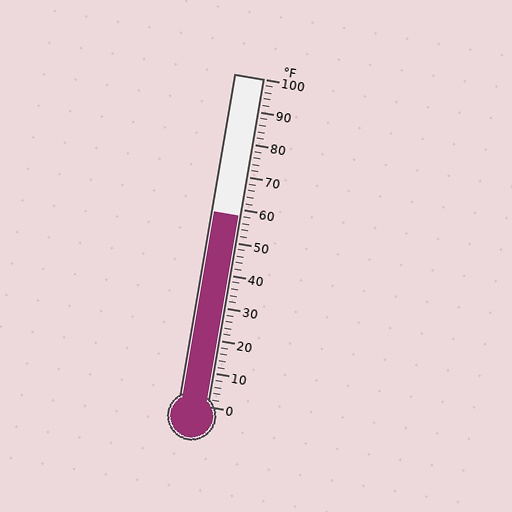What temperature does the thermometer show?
The thermometer shows approximately 58°F.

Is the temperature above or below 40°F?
The temperature is above 40°F.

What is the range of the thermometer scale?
The thermometer scale ranges from 0°F to 100°F.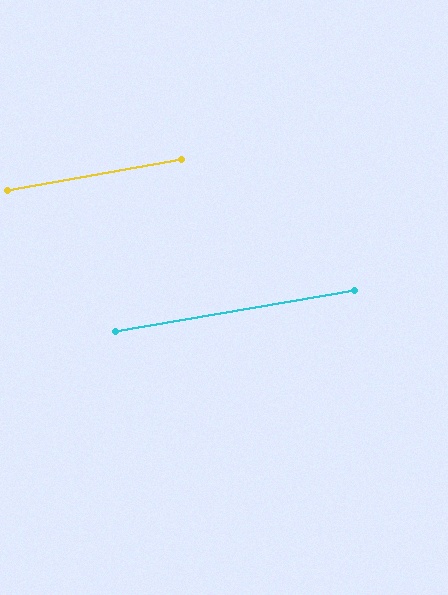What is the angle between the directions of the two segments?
Approximately 0 degrees.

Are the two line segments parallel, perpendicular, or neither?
Parallel — their directions differ by only 0.4°.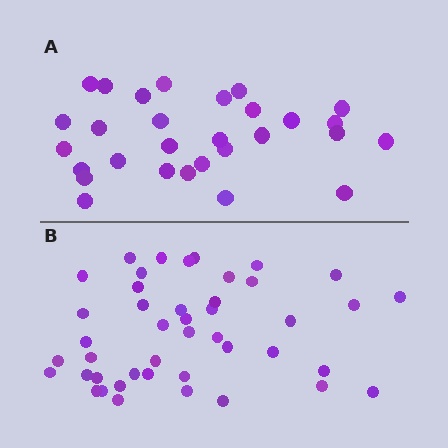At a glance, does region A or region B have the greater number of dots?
Region B (the bottom region) has more dots.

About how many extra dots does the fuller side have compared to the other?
Region B has approximately 15 more dots than region A.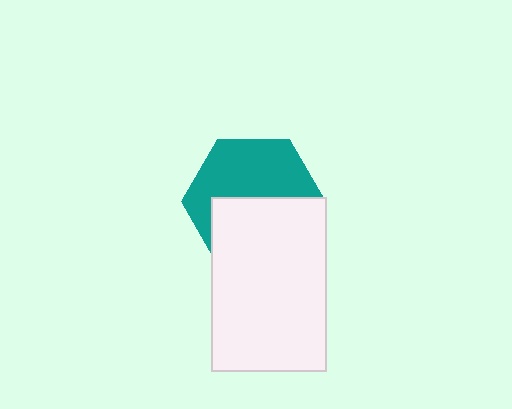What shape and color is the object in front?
The object in front is a white rectangle.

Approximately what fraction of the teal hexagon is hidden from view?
Roughly 48% of the teal hexagon is hidden behind the white rectangle.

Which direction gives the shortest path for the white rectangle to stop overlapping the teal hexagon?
Moving down gives the shortest separation.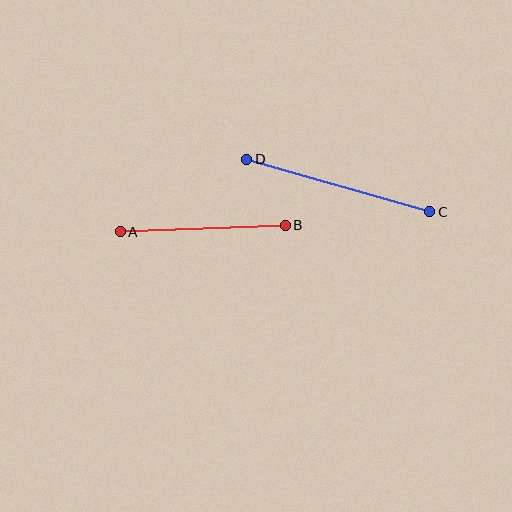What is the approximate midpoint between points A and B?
The midpoint is at approximately (203, 228) pixels.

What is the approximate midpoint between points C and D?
The midpoint is at approximately (338, 186) pixels.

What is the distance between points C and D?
The distance is approximately 190 pixels.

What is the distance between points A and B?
The distance is approximately 165 pixels.